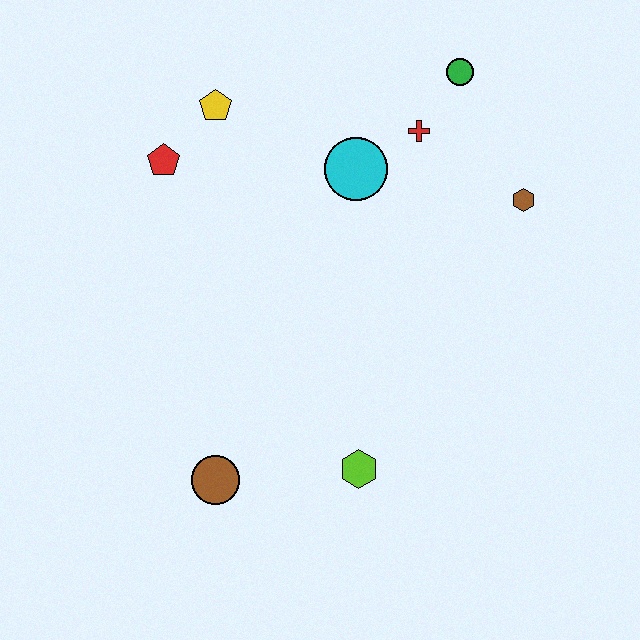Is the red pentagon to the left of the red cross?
Yes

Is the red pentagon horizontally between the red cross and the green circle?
No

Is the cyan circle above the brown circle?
Yes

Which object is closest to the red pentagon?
The yellow pentagon is closest to the red pentagon.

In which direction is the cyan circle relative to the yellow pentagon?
The cyan circle is to the right of the yellow pentagon.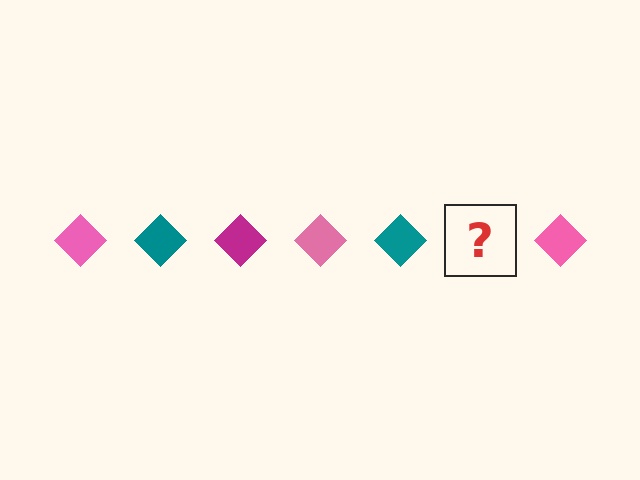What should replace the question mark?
The question mark should be replaced with a magenta diamond.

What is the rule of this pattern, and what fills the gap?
The rule is that the pattern cycles through pink, teal, magenta diamonds. The gap should be filled with a magenta diamond.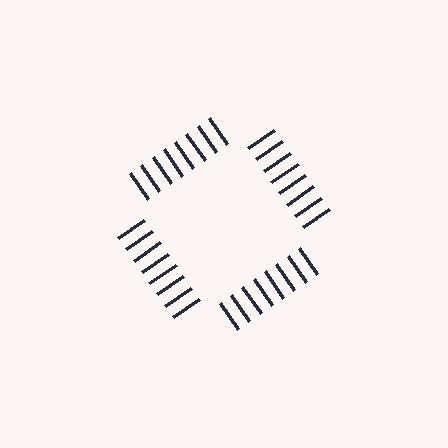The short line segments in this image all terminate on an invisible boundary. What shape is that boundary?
An illusory square — the line segments terminate on its edges but no continuous stroke is drawn.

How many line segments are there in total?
32 — 8 along each of the 4 edges.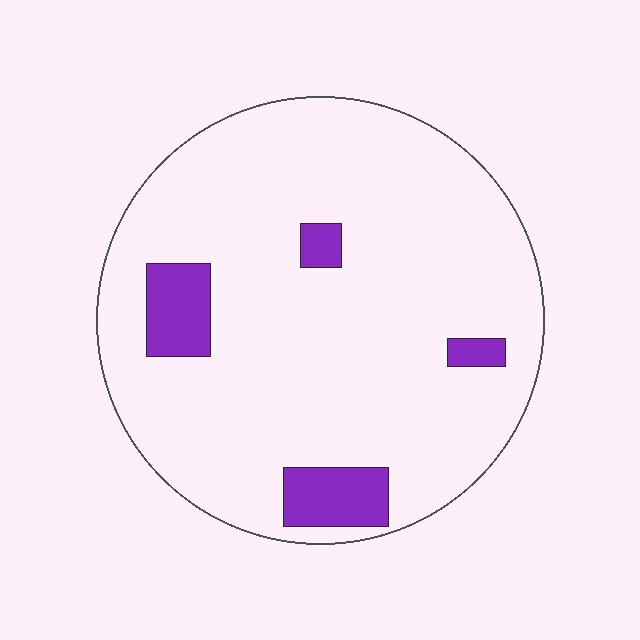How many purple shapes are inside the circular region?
4.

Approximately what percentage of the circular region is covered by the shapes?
Approximately 10%.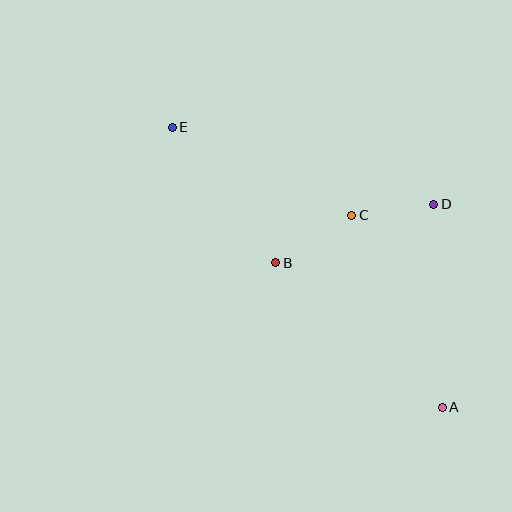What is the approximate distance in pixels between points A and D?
The distance between A and D is approximately 203 pixels.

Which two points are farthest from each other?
Points A and E are farthest from each other.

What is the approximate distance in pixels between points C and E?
The distance between C and E is approximately 200 pixels.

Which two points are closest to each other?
Points C and D are closest to each other.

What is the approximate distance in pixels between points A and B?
The distance between A and B is approximately 221 pixels.